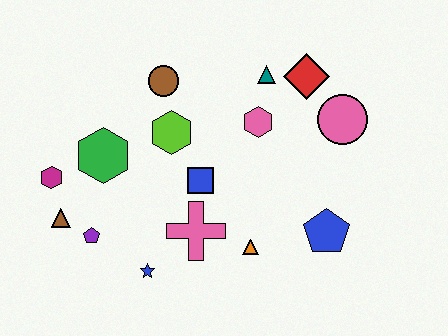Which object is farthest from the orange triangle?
The magenta hexagon is farthest from the orange triangle.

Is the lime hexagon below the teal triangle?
Yes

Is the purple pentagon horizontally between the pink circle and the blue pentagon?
No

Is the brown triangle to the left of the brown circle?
Yes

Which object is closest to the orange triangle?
The pink cross is closest to the orange triangle.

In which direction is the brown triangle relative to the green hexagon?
The brown triangle is below the green hexagon.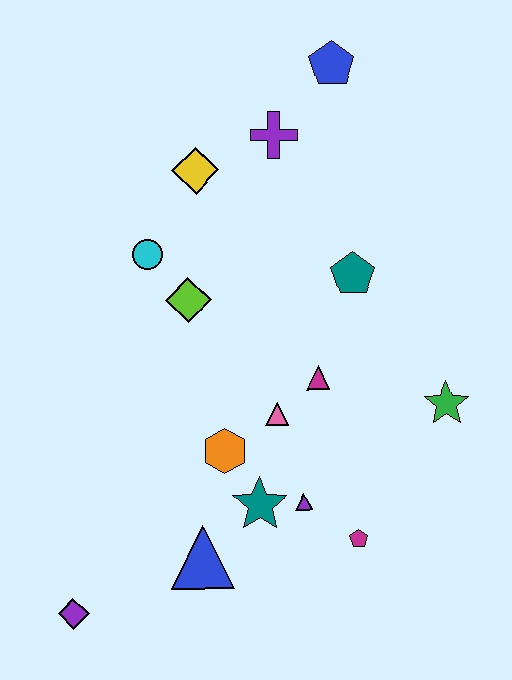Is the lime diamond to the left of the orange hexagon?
Yes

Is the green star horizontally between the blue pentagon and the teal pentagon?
No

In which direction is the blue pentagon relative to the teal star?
The blue pentagon is above the teal star.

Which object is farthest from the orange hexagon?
The blue pentagon is farthest from the orange hexagon.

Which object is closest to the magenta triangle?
The pink triangle is closest to the magenta triangle.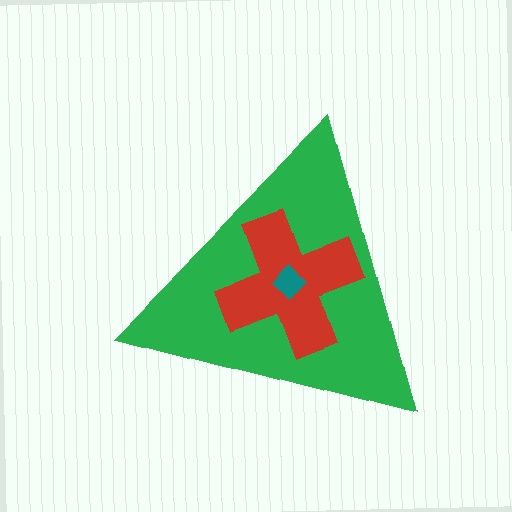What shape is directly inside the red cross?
The teal diamond.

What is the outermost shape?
The green triangle.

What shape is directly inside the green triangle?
The red cross.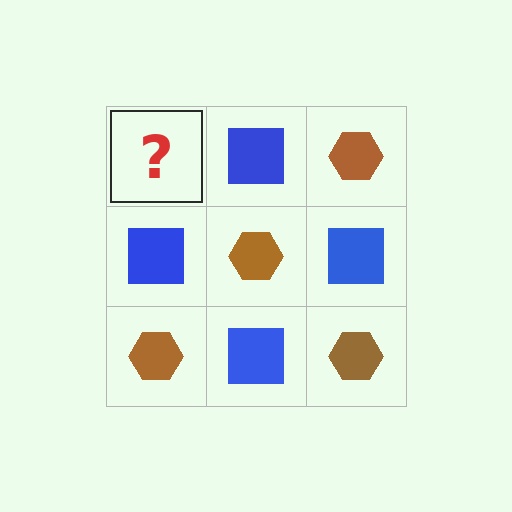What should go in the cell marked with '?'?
The missing cell should contain a brown hexagon.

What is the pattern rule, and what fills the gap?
The rule is that it alternates brown hexagon and blue square in a checkerboard pattern. The gap should be filled with a brown hexagon.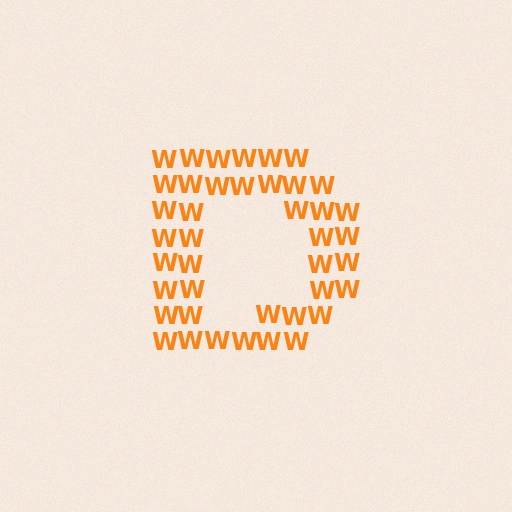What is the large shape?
The large shape is the letter D.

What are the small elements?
The small elements are letter W's.